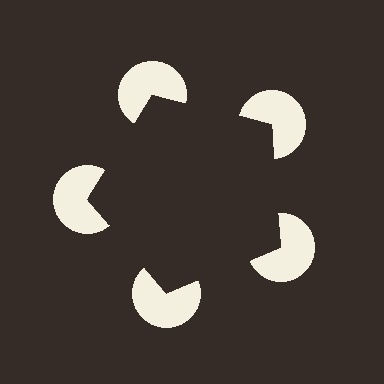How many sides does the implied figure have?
5 sides.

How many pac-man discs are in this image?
There are 5 — one at each vertex of the illusory pentagon.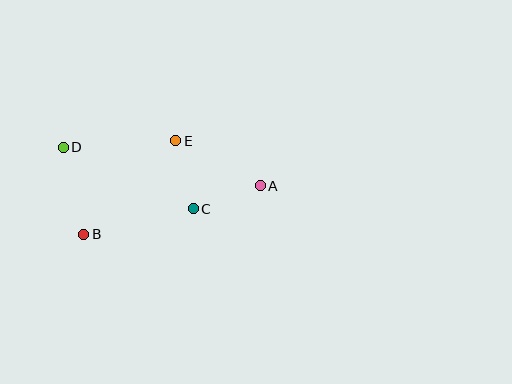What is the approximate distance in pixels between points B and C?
The distance between B and C is approximately 112 pixels.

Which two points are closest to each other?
Points C and E are closest to each other.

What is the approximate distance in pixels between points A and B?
The distance between A and B is approximately 183 pixels.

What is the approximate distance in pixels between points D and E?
The distance between D and E is approximately 113 pixels.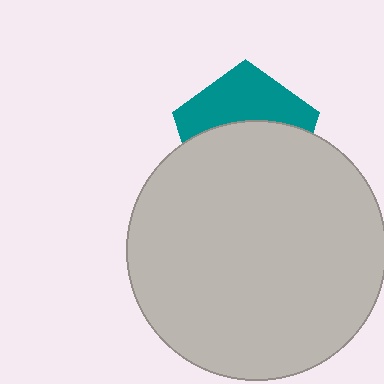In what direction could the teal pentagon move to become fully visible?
The teal pentagon could move up. That would shift it out from behind the light gray circle entirely.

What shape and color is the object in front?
The object in front is a light gray circle.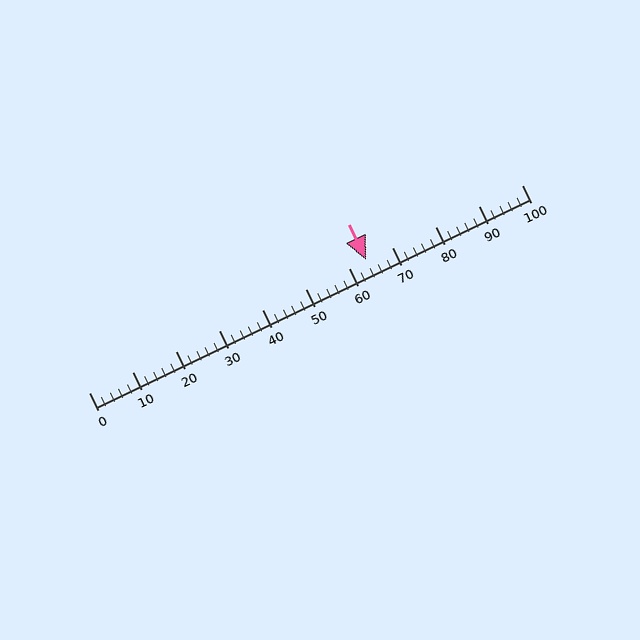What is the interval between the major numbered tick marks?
The major tick marks are spaced 10 units apart.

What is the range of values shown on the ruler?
The ruler shows values from 0 to 100.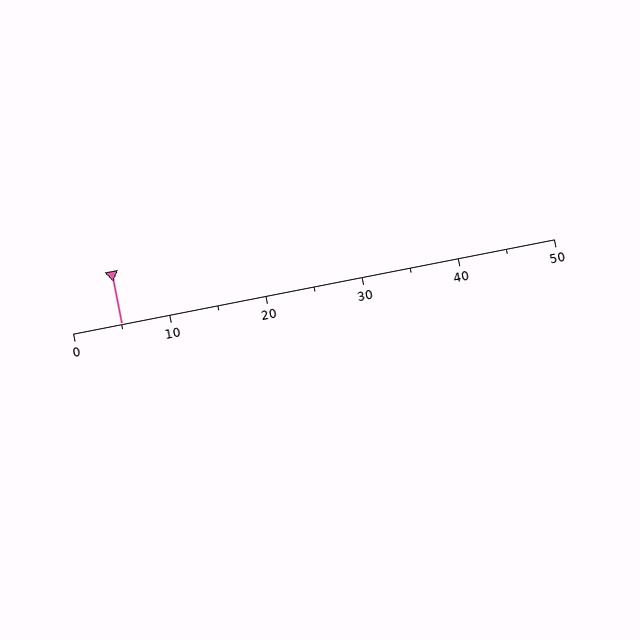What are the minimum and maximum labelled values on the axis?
The axis runs from 0 to 50.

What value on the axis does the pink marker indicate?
The marker indicates approximately 5.